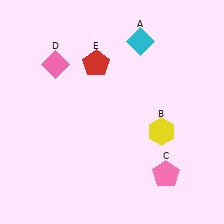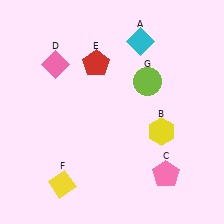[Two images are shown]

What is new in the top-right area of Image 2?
A lime circle (G) was added in the top-right area of Image 2.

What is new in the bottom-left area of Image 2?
A yellow diamond (F) was added in the bottom-left area of Image 2.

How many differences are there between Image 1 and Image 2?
There are 2 differences between the two images.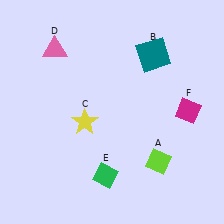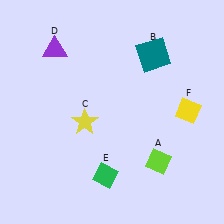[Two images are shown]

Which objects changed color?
D changed from pink to purple. F changed from magenta to yellow.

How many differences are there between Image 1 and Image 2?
There are 2 differences between the two images.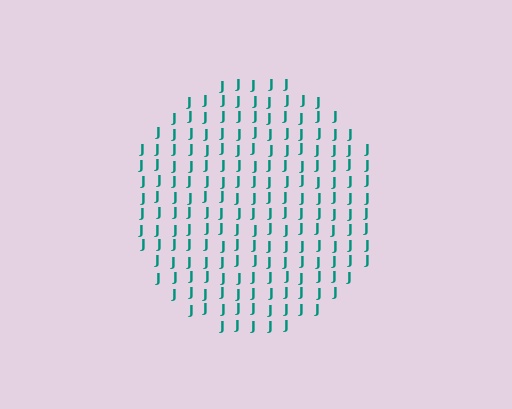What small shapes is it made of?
It is made of small letter J's.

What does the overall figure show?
The overall figure shows a circle.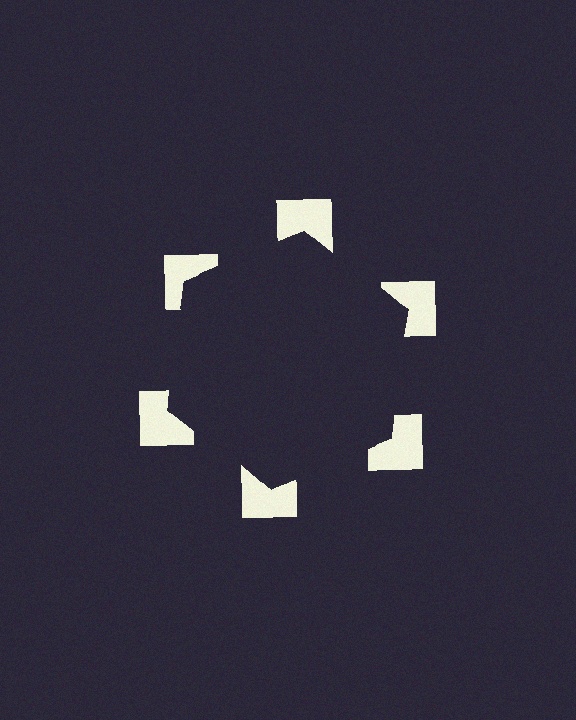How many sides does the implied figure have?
6 sides.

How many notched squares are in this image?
There are 6 — one at each vertex of the illusory hexagon.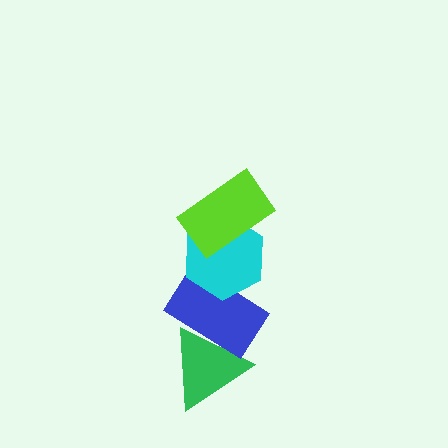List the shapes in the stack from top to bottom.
From top to bottom: the lime rectangle, the cyan hexagon, the blue rectangle, the green triangle.